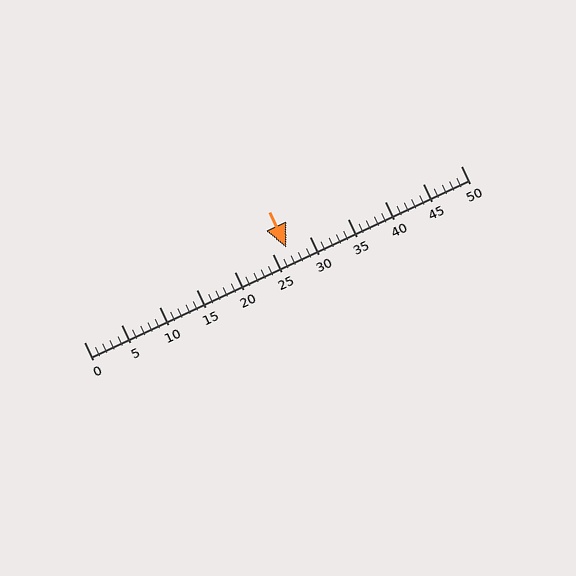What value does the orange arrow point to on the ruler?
The orange arrow points to approximately 27.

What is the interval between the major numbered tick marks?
The major tick marks are spaced 5 units apart.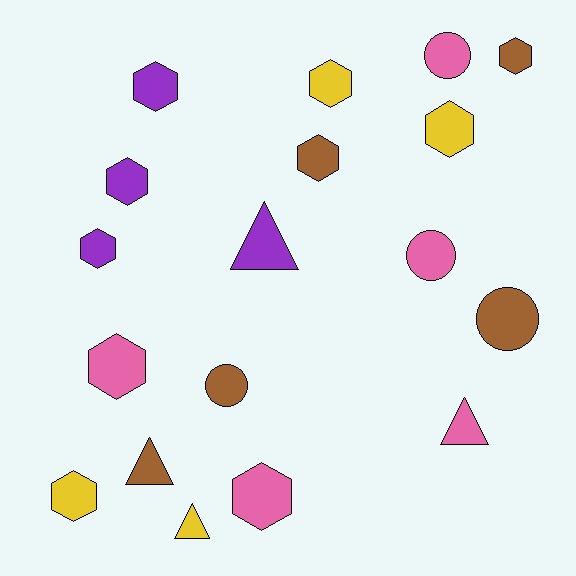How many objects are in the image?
There are 18 objects.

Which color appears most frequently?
Pink, with 5 objects.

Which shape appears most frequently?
Hexagon, with 10 objects.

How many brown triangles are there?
There is 1 brown triangle.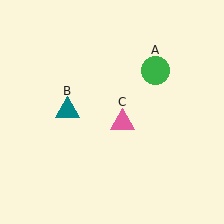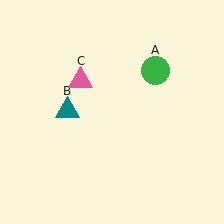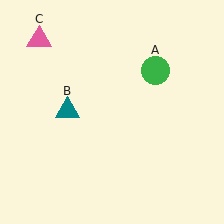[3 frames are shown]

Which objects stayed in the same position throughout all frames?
Green circle (object A) and teal triangle (object B) remained stationary.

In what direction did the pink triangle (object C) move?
The pink triangle (object C) moved up and to the left.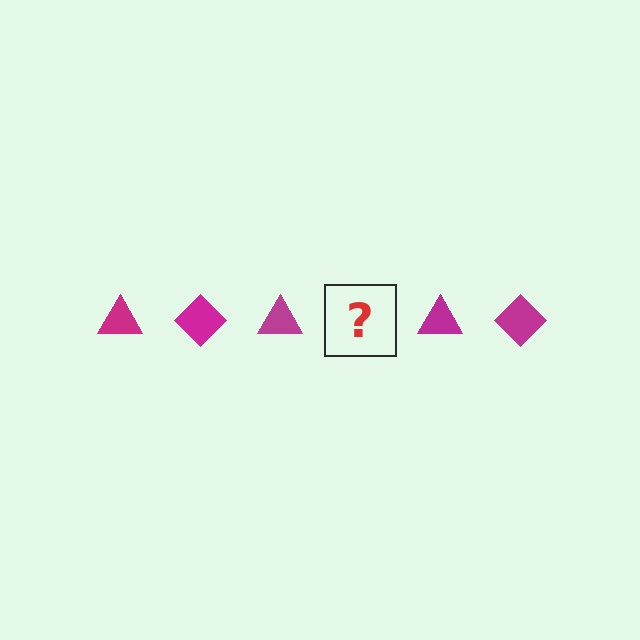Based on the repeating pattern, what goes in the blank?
The blank should be a magenta diamond.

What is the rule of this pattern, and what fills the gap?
The rule is that the pattern cycles through triangle, diamond shapes in magenta. The gap should be filled with a magenta diamond.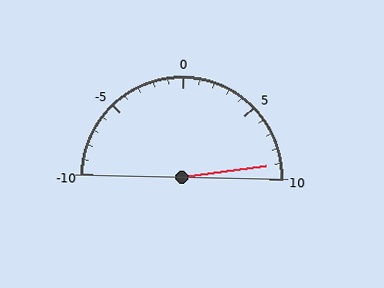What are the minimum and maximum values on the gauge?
The gauge ranges from -10 to 10.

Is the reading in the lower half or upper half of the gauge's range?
The reading is in the upper half of the range (-10 to 10).